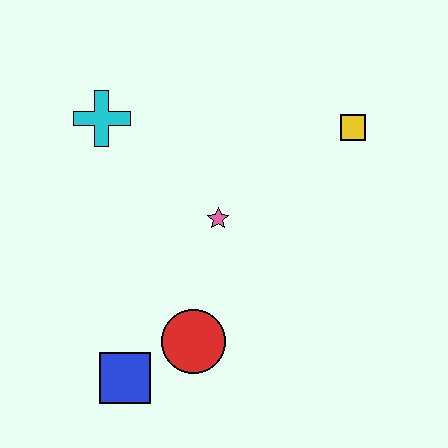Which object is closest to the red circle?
The blue square is closest to the red circle.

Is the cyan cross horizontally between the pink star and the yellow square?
No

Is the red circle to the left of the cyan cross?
No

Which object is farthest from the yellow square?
The blue square is farthest from the yellow square.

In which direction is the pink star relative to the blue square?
The pink star is above the blue square.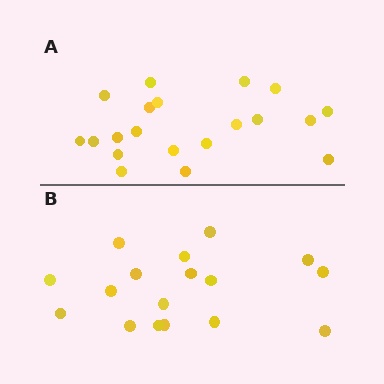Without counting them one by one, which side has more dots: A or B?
Region A (the top region) has more dots.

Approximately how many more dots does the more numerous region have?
Region A has just a few more — roughly 2 or 3 more dots than region B.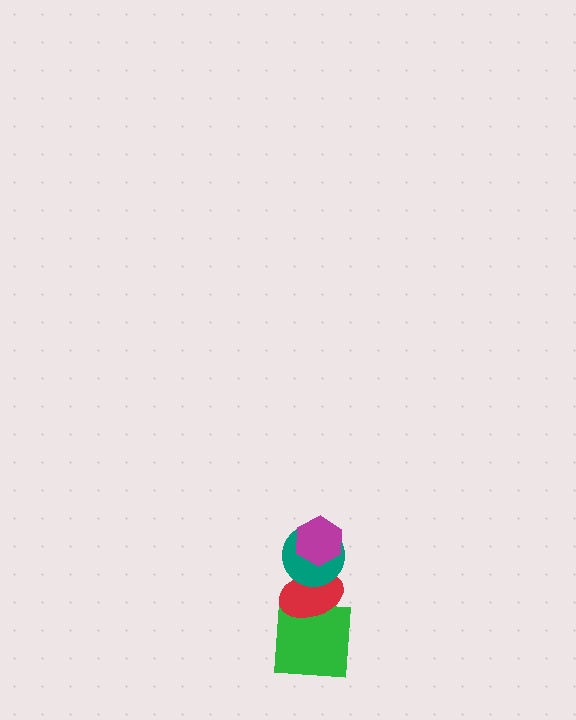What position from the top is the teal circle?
The teal circle is 2nd from the top.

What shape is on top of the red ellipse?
The teal circle is on top of the red ellipse.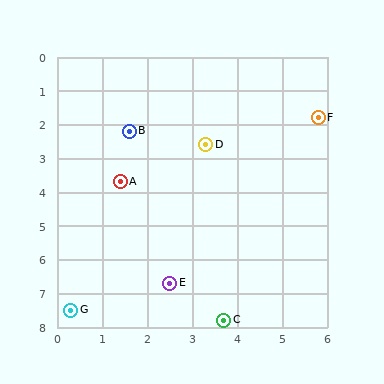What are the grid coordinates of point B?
Point B is at approximately (1.6, 2.2).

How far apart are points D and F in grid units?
Points D and F are about 2.6 grid units apart.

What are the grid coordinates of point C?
Point C is at approximately (3.7, 7.8).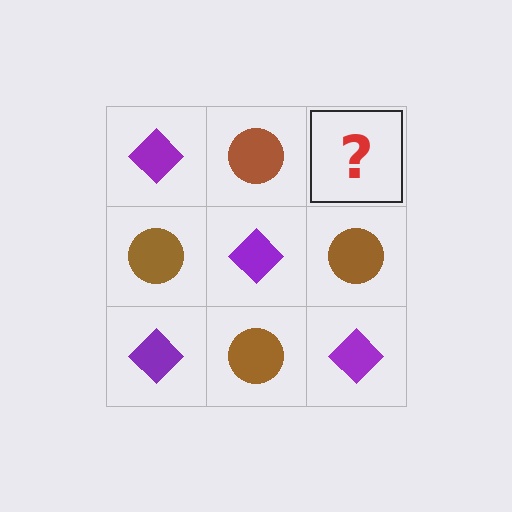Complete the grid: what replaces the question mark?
The question mark should be replaced with a purple diamond.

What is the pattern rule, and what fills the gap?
The rule is that it alternates purple diamond and brown circle in a checkerboard pattern. The gap should be filled with a purple diamond.